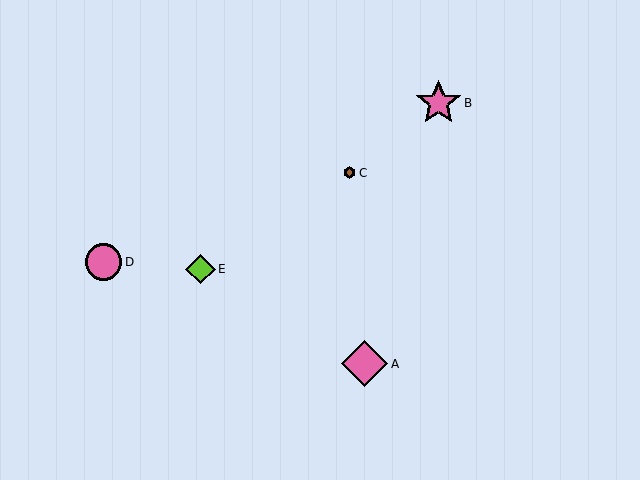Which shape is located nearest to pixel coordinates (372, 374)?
The pink diamond (labeled A) at (364, 364) is nearest to that location.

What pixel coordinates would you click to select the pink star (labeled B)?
Click at (439, 103) to select the pink star B.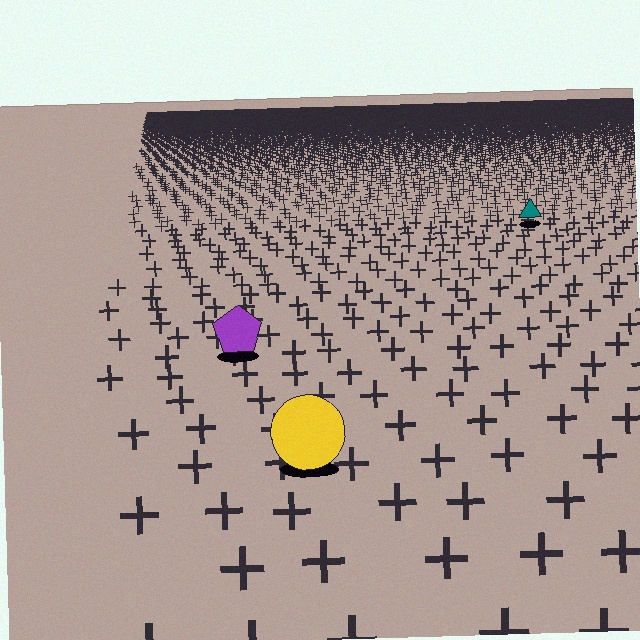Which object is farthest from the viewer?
The teal triangle is farthest from the viewer. It appears smaller and the ground texture around it is denser.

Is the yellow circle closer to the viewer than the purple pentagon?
Yes. The yellow circle is closer — you can tell from the texture gradient: the ground texture is coarser near it.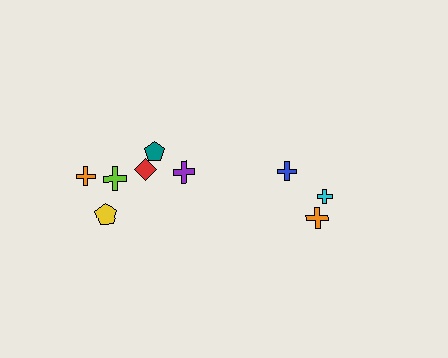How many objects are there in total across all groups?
There are 9 objects.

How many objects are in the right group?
There are 3 objects.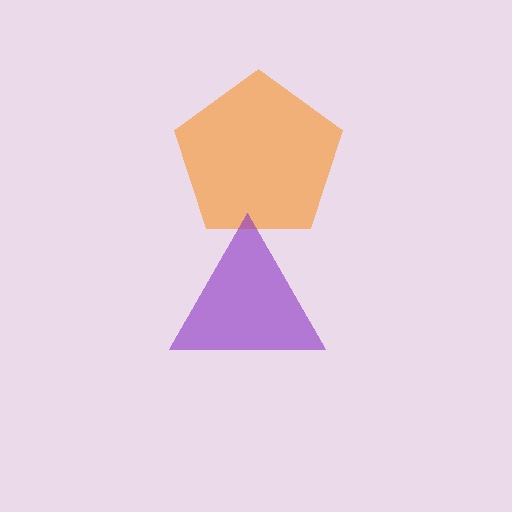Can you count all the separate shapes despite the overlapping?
Yes, there are 2 separate shapes.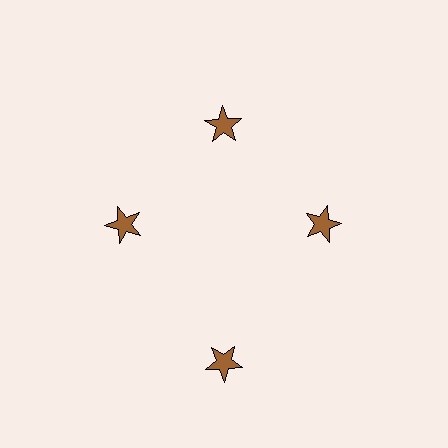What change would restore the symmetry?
The symmetry would be restored by moving it inward, back onto the ring so that all 4 stars sit at equal angles and equal distance from the center.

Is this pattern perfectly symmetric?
No. The 4 brown stars are arranged in a ring, but one element near the 6 o'clock position is pushed outward from the center, breaking the 4-fold rotational symmetry.